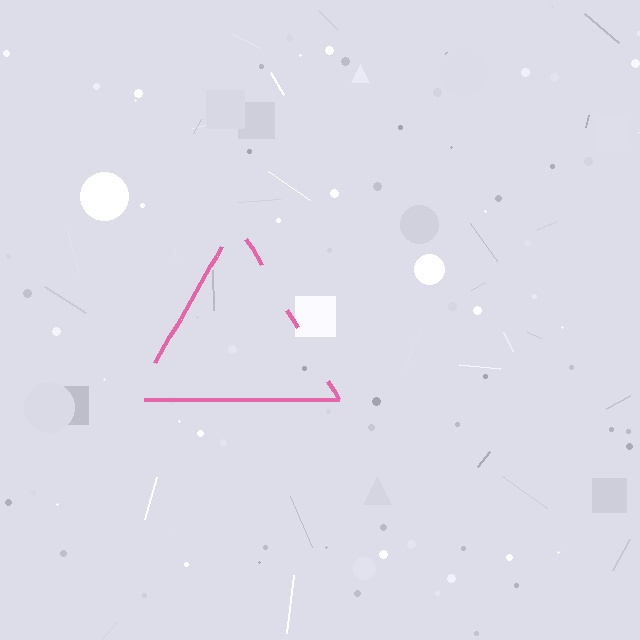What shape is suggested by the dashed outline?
The dashed outline suggests a triangle.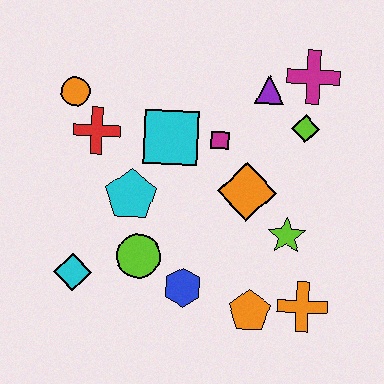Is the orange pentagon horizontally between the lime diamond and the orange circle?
Yes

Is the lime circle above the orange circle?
No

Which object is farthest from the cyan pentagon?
The magenta cross is farthest from the cyan pentagon.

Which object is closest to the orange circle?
The red cross is closest to the orange circle.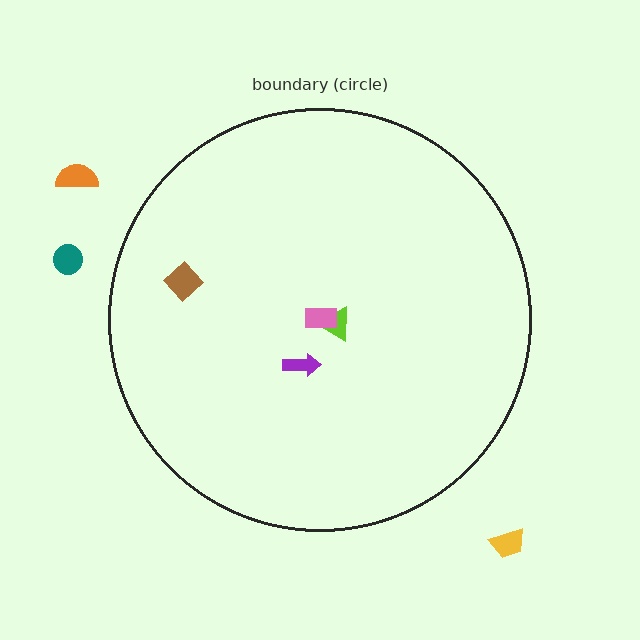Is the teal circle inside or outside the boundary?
Outside.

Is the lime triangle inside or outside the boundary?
Inside.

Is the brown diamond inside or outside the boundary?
Inside.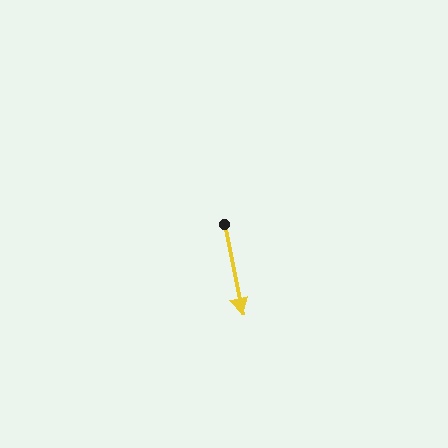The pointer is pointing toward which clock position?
Roughly 6 o'clock.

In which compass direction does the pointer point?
South.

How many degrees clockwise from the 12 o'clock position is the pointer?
Approximately 169 degrees.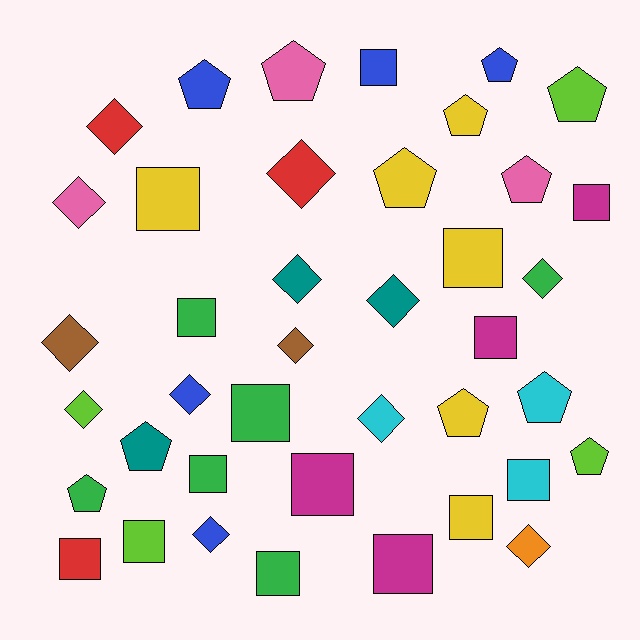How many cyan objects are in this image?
There are 3 cyan objects.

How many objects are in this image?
There are 40 objects.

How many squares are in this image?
There are 15 squares.